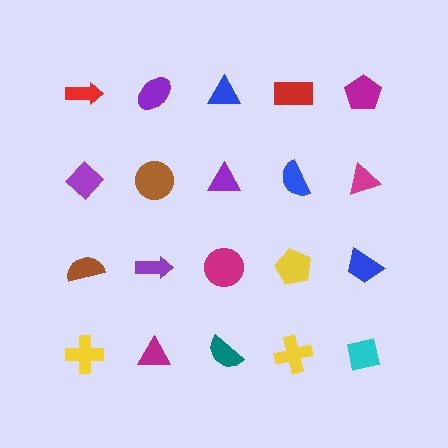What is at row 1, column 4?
A red rectangle.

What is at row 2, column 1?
A purple diamond.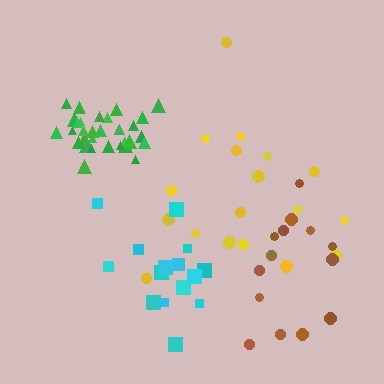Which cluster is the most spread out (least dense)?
Yellow.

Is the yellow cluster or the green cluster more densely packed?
Green.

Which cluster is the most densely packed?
Green.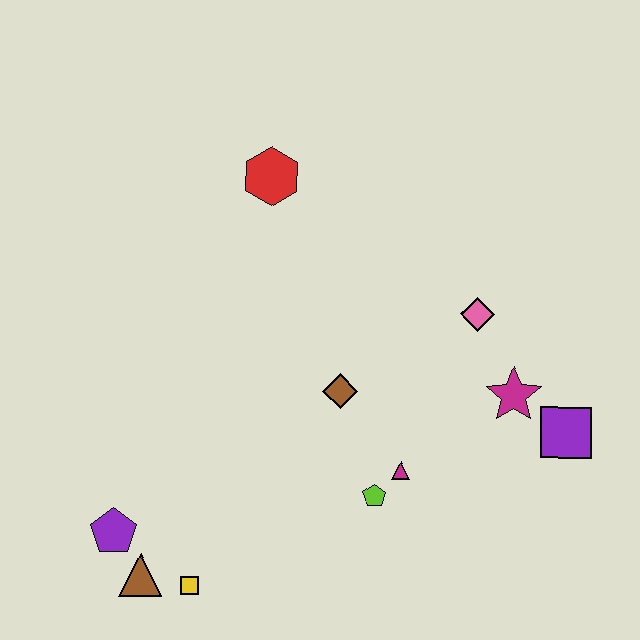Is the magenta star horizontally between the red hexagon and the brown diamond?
No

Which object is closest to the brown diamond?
The magenta triangle is closest to the brown diamond.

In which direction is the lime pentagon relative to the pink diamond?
The lime pentagon is below the pink diamond.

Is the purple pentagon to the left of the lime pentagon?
Yes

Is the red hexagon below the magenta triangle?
No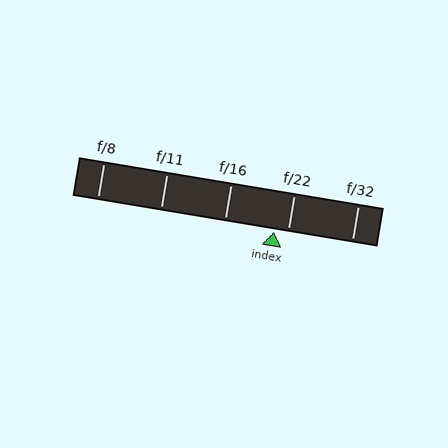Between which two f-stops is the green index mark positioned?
The index mark is between f/16 and f/22.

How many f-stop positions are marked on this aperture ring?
There are 5 f-stop positions marked.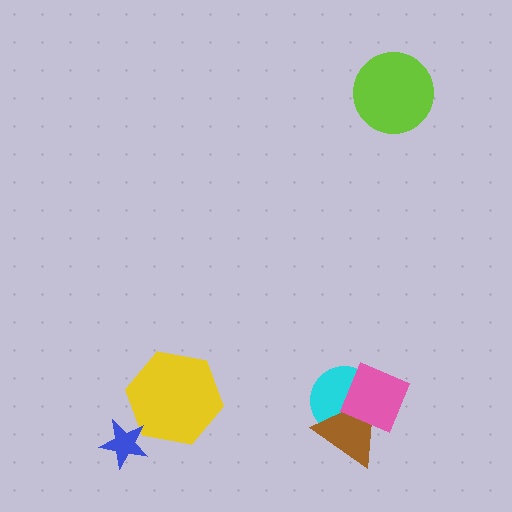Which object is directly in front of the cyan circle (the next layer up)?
The brown triangle is directly in front of the cyan circle.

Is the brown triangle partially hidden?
Yes, it is partially covered by another shape.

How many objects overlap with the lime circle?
0 objects overlap with the lime circle.